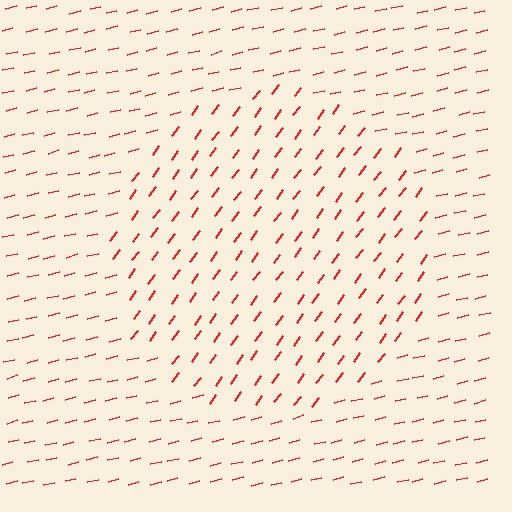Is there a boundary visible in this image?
Yes, there is a texture boundary formed by a change in line orientation.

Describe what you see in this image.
The image is filled with small red line segments. A circle region in the image has lines oriented differently from the surrounding lines, creating a visible texture boundary.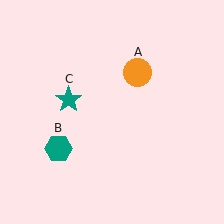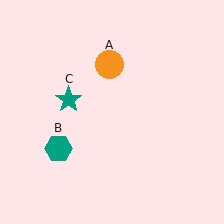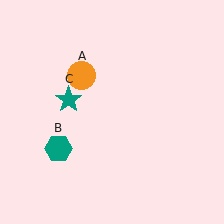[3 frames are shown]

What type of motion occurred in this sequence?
The orange circle (object A) rotated counterclockwise around the center of the scene.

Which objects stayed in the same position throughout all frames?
Teal hexagon (object B) and teal star (object C) remained stationary.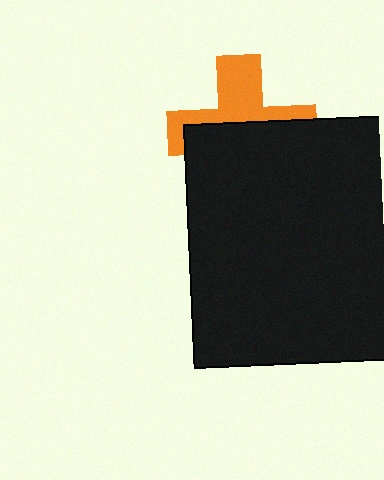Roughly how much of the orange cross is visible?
A small part of it is visible (roughly 43%).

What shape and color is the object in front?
The object in front is a black square.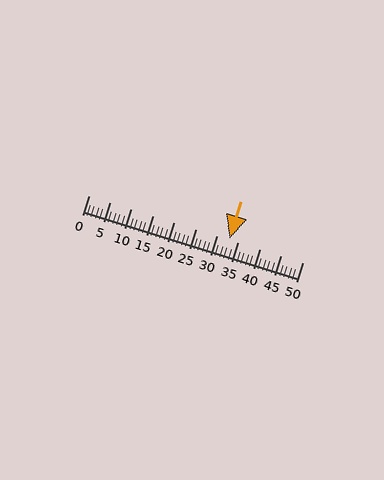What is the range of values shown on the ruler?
The ruler shows values from 0 to 50.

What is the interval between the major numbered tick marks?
The major tick marks are spaced 5 units apart.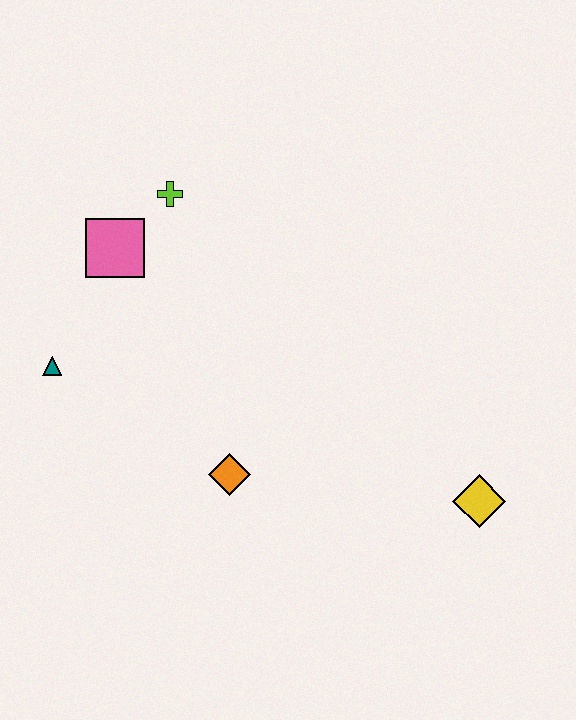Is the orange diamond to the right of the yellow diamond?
No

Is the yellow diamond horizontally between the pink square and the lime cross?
No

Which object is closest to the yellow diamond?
The orange diamond is closest to the yellow diamond.